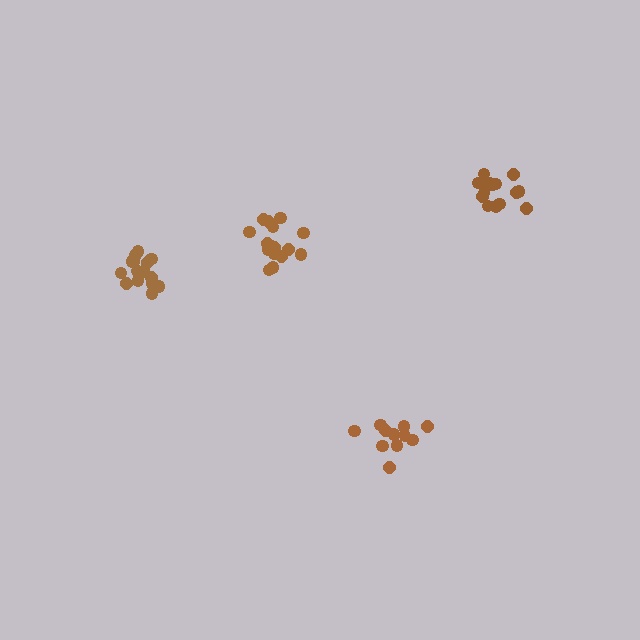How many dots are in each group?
Group 1: 17 dots, Group 2: 11 dots, Group 3: 15 dots, Group 4: 15 dots (58 total).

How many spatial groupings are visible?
There are 4 spatial groupings.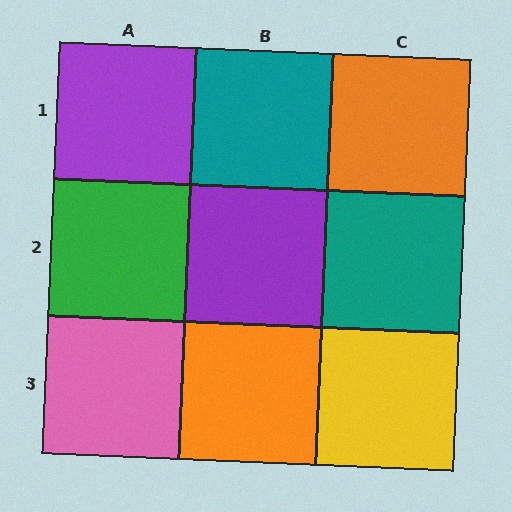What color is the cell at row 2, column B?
Purple.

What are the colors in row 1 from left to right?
Purple, teal, orange.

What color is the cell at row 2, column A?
Green.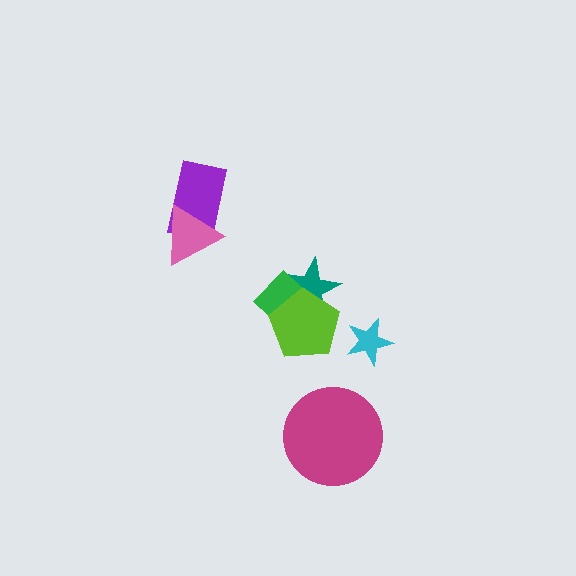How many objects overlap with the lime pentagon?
2 objects overlap with the lime pentagon.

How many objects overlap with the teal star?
2 objects overlap with the teal star.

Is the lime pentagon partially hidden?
No, no other shape covers it.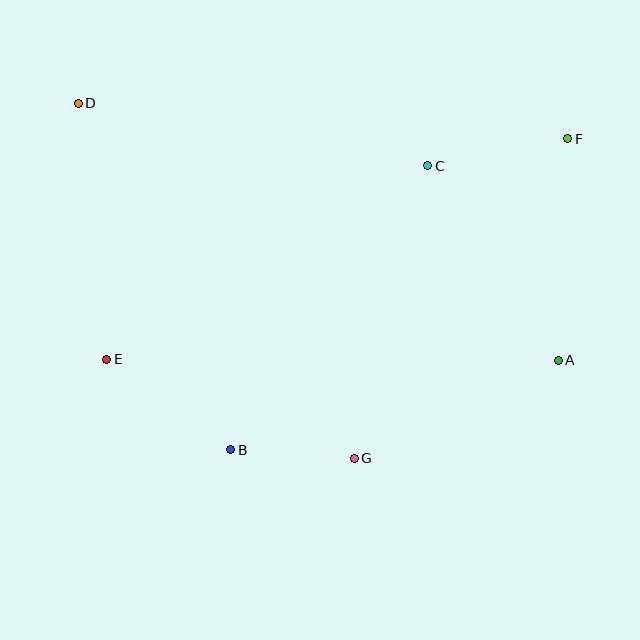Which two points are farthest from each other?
Points A and D are farthest from each other.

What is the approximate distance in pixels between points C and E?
The distance between C and E is approximately 375 pixels.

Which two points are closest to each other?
Points B and G are closest to each other.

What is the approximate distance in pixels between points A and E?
The distance between A and E is approximately 452 pixels.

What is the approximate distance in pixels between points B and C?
The distance between B and C is approximately 346 pixels.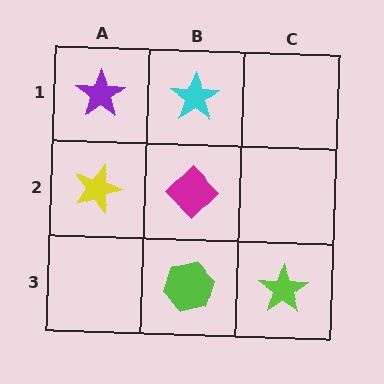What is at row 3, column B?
A lime hexagon.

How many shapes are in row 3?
2 shapes.